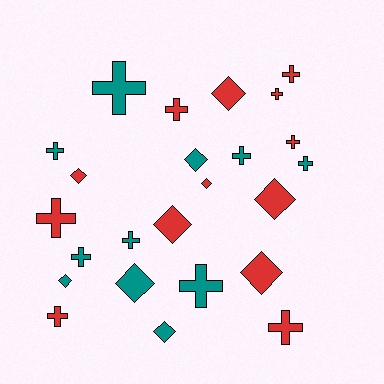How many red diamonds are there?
There are 6 red diamonds.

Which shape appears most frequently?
Cross, with 14 objects.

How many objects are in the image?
There are 24 objects.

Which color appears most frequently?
Red, with 13 objects.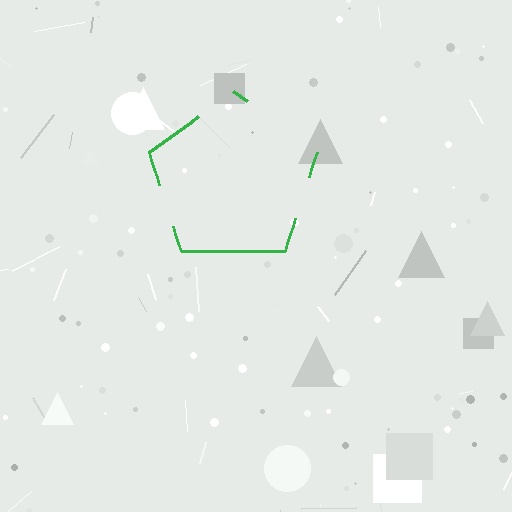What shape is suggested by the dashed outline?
The dashed outline suggests a pentagon.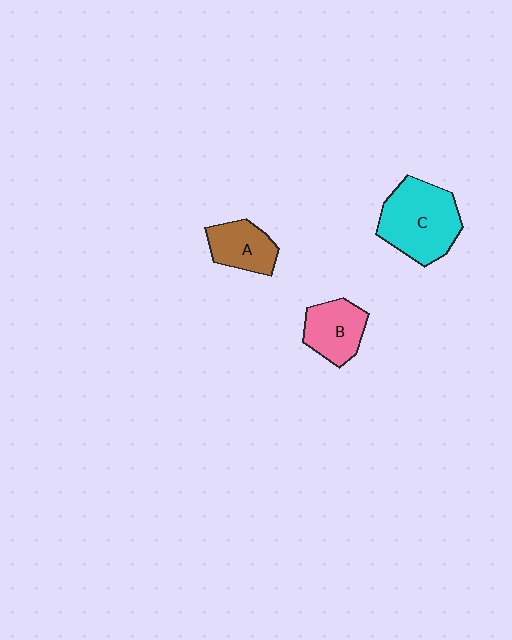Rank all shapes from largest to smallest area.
From largest to smallest: C (cyan), B (pink), A (brown).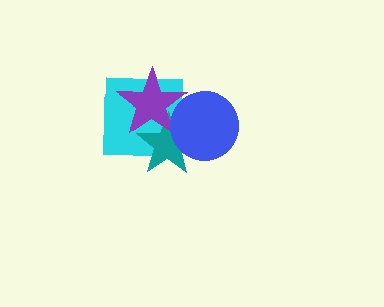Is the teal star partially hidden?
Yes, it is partially covered by another shape.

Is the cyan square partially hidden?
Yes, it is partially covered by another shape.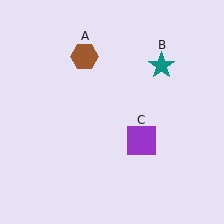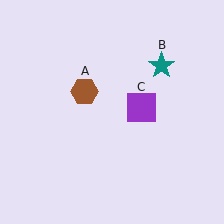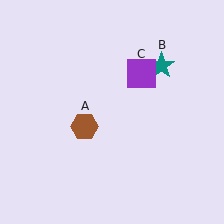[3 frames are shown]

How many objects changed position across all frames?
2 objects changed position: brown hexagon (object A), purple square (object C).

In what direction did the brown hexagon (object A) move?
The brown hexagon (object A) moved down.